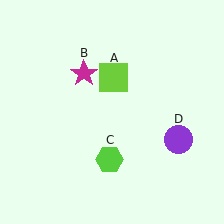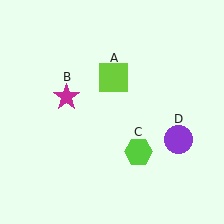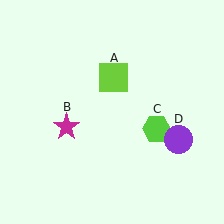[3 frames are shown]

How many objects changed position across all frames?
2 objects changed position: magenta star (object B), lime hexagon (object C).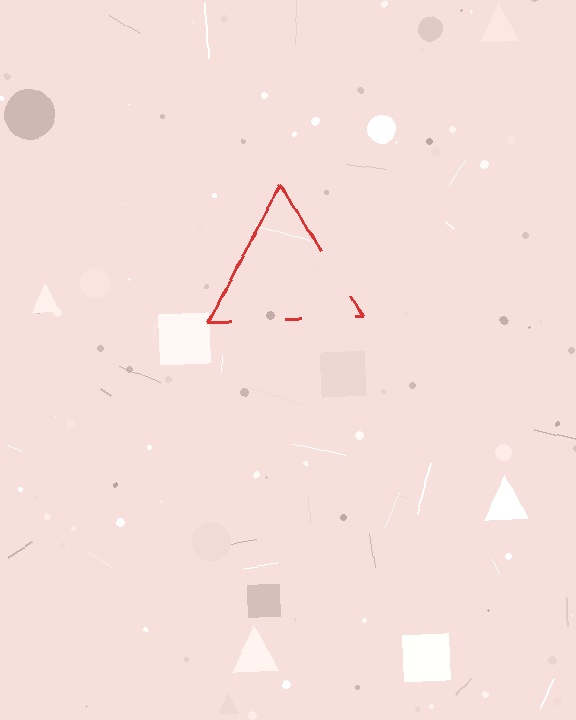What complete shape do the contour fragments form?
The contour fragments form a triangle.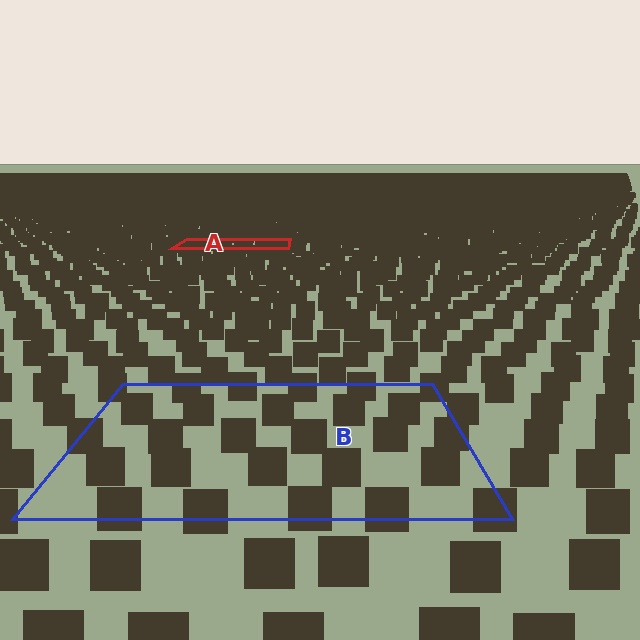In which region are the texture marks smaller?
The texture marks are smaller in region A, because it is farther away.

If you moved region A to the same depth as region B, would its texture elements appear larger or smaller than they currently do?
They would appear larger. At a closer depth, the same texture elements are projected at a bigger on-screen size.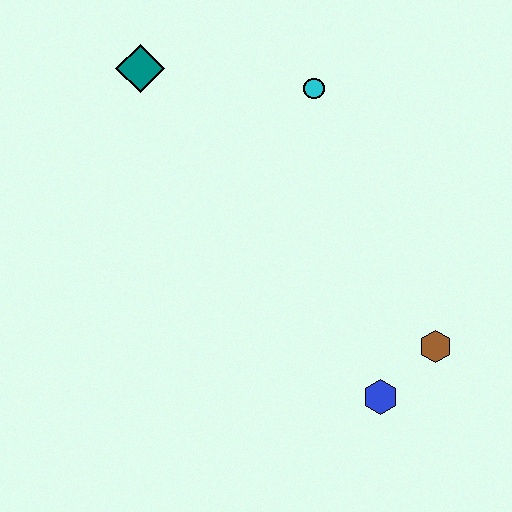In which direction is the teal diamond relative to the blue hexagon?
The teal diamond is above the blue hexagon.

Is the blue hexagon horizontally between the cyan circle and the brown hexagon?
Yes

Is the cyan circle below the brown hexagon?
No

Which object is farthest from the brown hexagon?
The teal diamond is farthest from the brown hexagon.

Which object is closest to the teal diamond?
The cyan circle is closest to the teal diamond.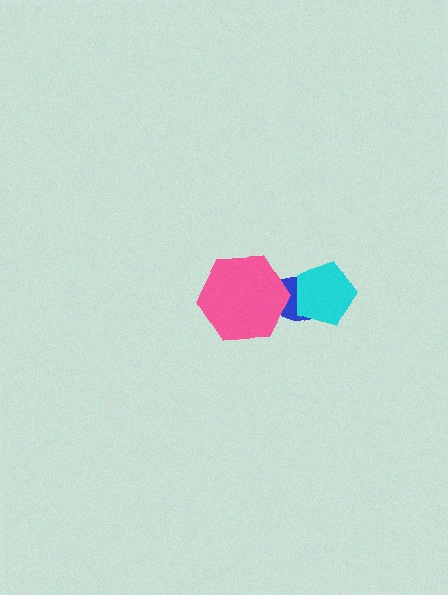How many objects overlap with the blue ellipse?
2 objects overlap with the blue ellipse.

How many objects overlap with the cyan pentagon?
1 object overlaps with the cyan pentagon.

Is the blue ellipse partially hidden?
Yes, it is partially covered by another shape.